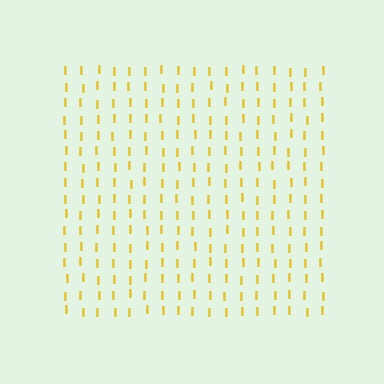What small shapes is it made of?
It is made of small letter I's.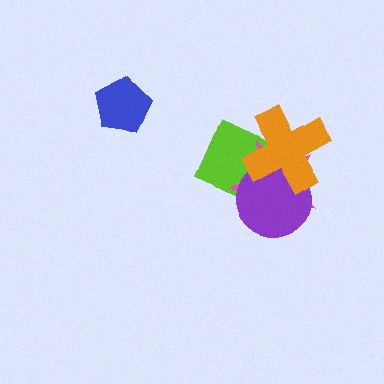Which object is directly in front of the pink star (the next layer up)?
The purple circle is directly in front of the pink star.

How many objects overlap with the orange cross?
3 objects overlap with the orange cross.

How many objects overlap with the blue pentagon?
0 objects overlap with the blue pentagon.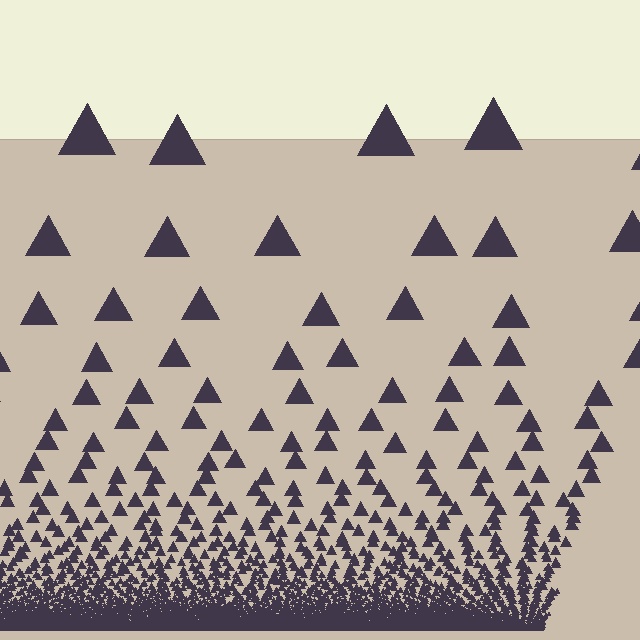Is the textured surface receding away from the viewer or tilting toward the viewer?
The surface appears to tilt toward the viewer. Texture elements get larger and sparser toward the top.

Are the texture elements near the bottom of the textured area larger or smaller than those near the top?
Smaller. The gradient is inverted — elements near the bottom are smaller and denser.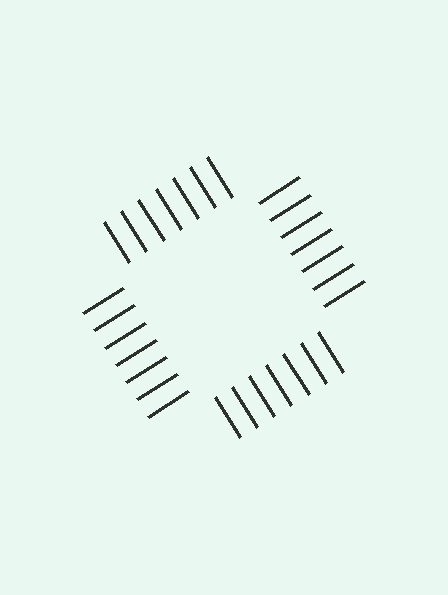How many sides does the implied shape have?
4 sides — the line-ends trace a square.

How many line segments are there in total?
28 — 7 along each of the 4 edges.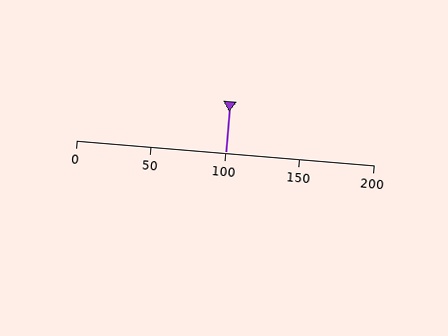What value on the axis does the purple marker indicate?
The marker indicates approximately 100.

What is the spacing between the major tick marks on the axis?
The major ticks are spaced 50 apart.